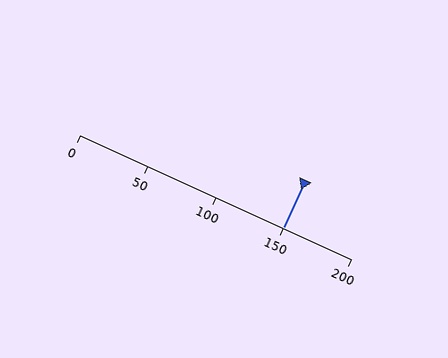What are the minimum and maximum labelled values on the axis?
The axis runs from 0 to 200.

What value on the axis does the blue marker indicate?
The marker indicates approximately 150.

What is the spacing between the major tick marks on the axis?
The major ticks are spaced 50 apart.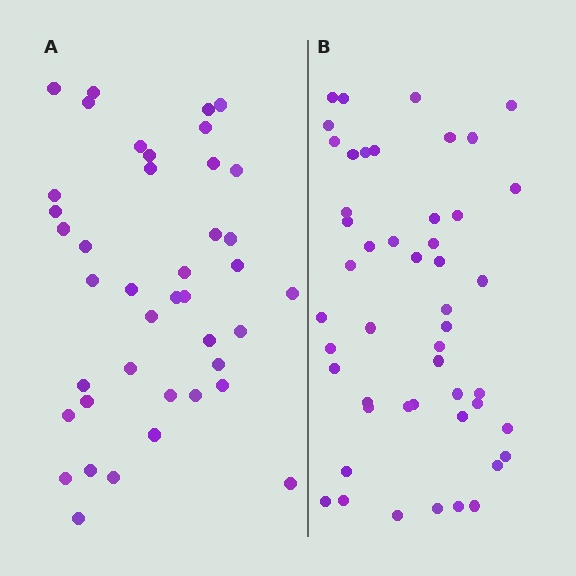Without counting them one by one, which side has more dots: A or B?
Region B (the right region) has more dots.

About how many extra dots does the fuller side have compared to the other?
Region B has roughly 8 or so more dots than region A.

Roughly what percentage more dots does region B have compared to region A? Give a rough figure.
About 20% more.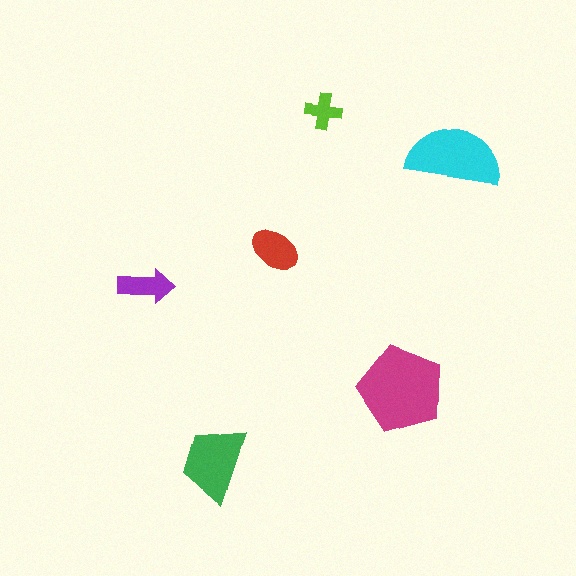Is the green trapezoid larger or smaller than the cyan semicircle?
Smaller.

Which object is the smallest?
The lime cross.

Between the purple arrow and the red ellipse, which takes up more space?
The red ellipse.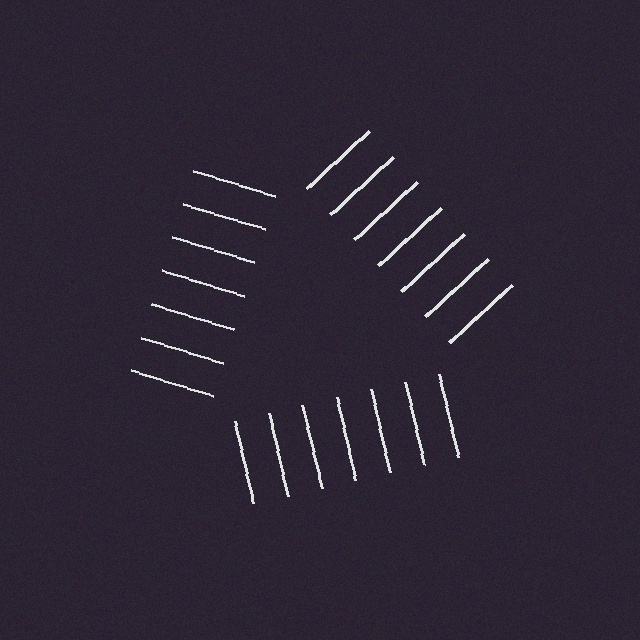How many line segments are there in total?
21 — 7 along each of the 3 edges.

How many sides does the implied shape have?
3 sides — the line-ends trace a triangle.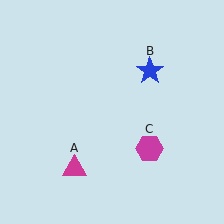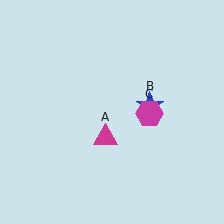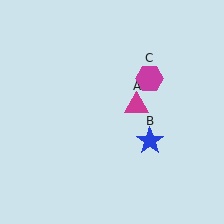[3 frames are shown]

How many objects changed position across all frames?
3 objects changed position: magenta triangle (object A), blue star (object B), magenta hexagon (object C).